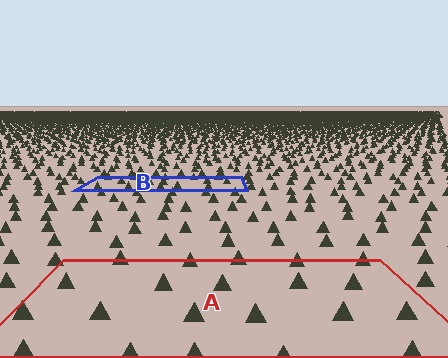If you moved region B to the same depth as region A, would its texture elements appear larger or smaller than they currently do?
They would appear larger. At a closer depth, the same texture elements are projected at a bigger on-screen size.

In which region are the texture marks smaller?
The texture marks are smaller in region B, because it is farther away.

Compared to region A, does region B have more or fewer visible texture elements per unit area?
Region B has more texture elements per unit area — they are packed more densely because it is farther away.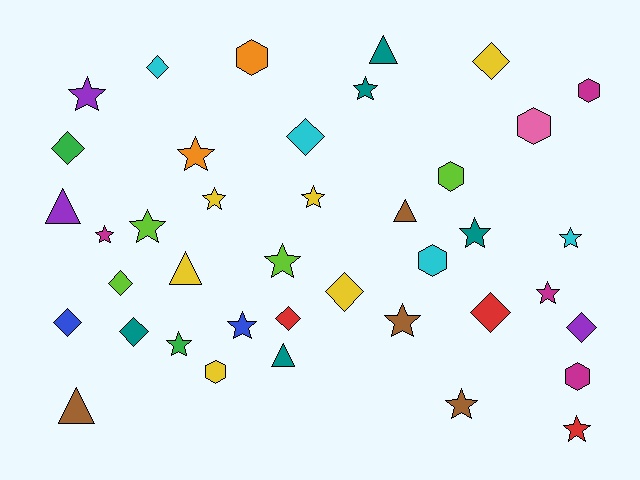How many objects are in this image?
There are 40 objects.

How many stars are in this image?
There are 16 stars.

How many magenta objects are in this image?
There are 4 magenta objects.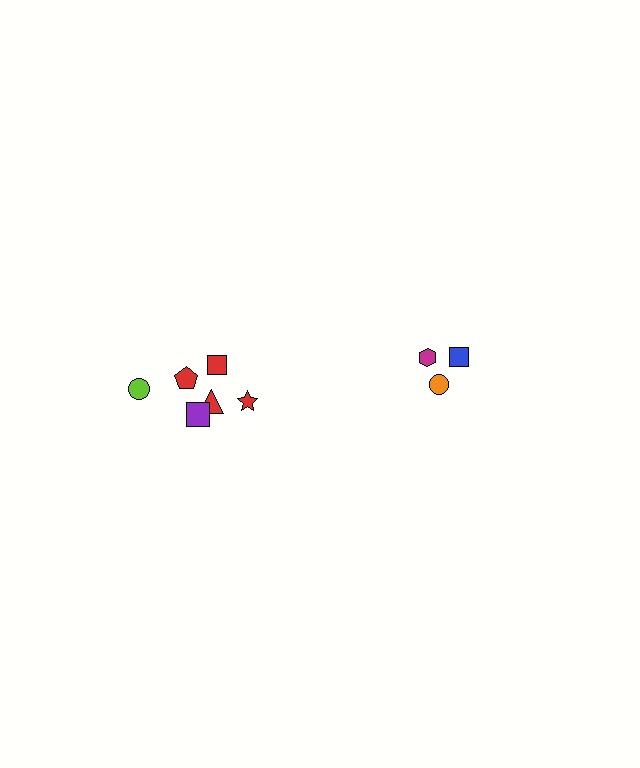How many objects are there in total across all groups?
There are 9 objects.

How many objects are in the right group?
There are 3 objects.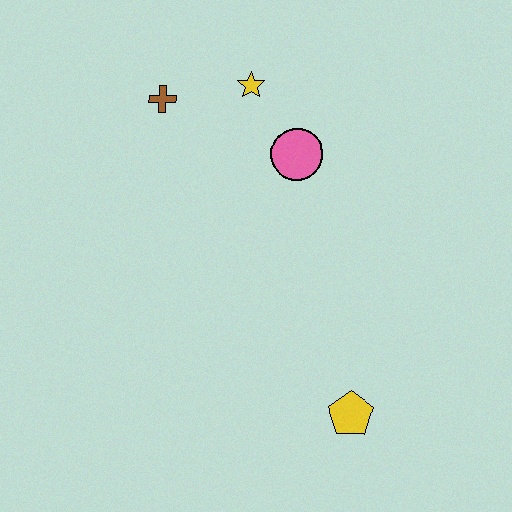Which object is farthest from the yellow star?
The yellow pentagon is farthest from the yellow star.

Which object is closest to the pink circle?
The yellow star is closest to the pink circle.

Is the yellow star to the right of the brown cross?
Yes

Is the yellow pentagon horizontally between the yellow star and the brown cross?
No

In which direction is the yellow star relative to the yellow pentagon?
The yellow star is above the yellow pentagon.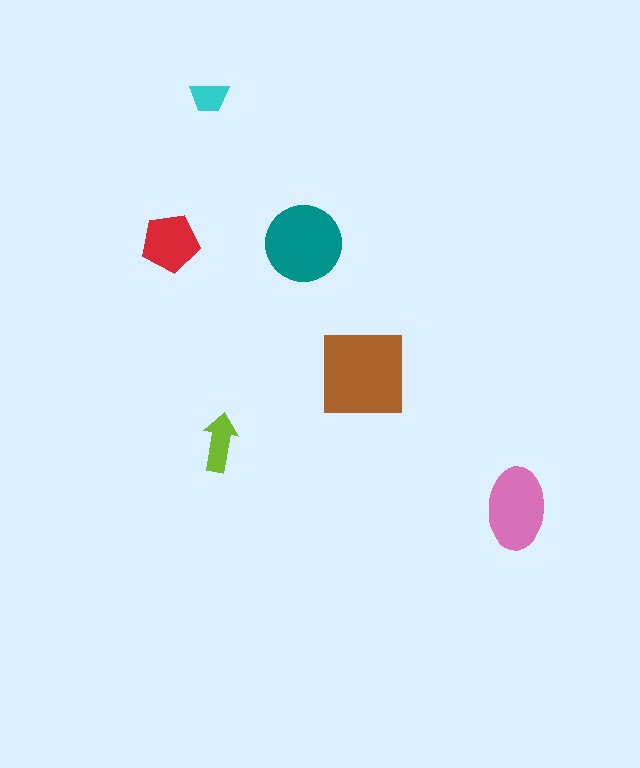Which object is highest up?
The cyan trapezoid is topmost.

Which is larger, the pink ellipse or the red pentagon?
The pink ellipse.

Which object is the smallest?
The cyan trapezoid.